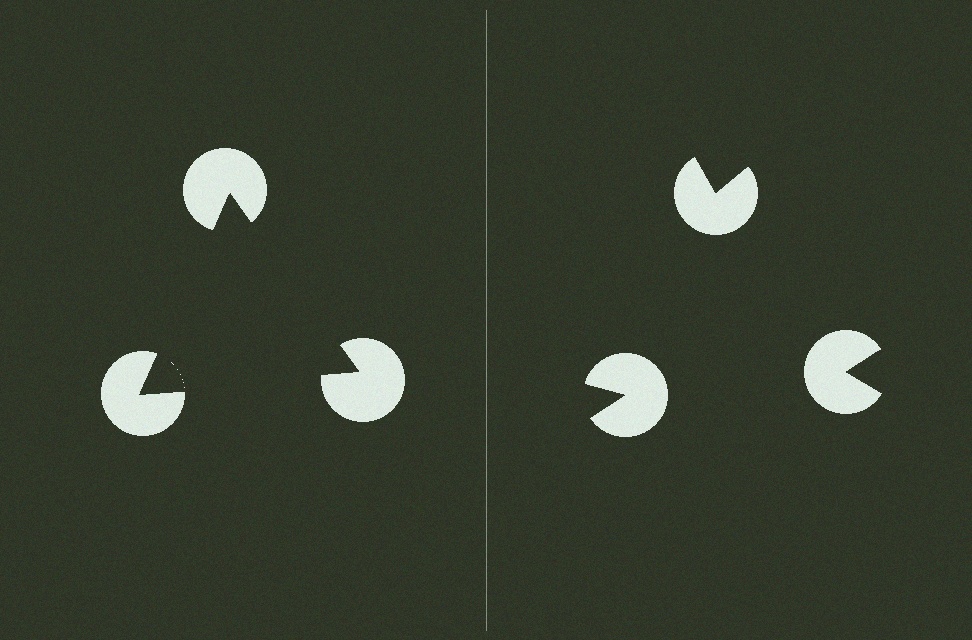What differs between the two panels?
The pac-man discs are positioned identically on both sides; only the wedge orientations differ. On the left they align to a triangle; on the right they are misaligned.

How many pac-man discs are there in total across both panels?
6 — 3 on each side.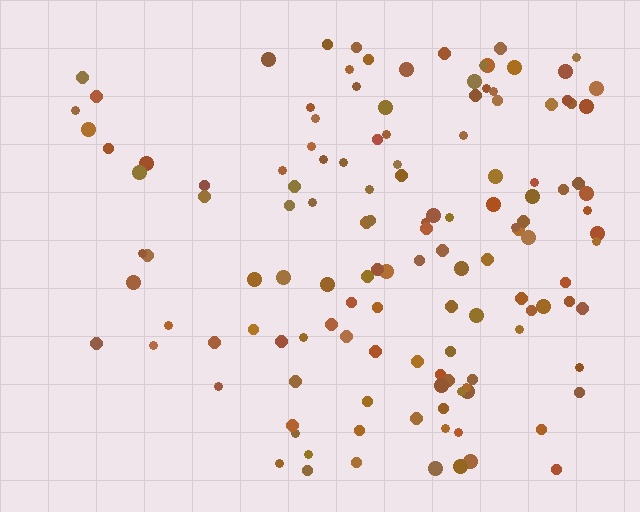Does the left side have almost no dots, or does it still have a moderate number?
Still a moderate number, just noticeably fewer than the right.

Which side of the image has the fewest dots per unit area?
The left.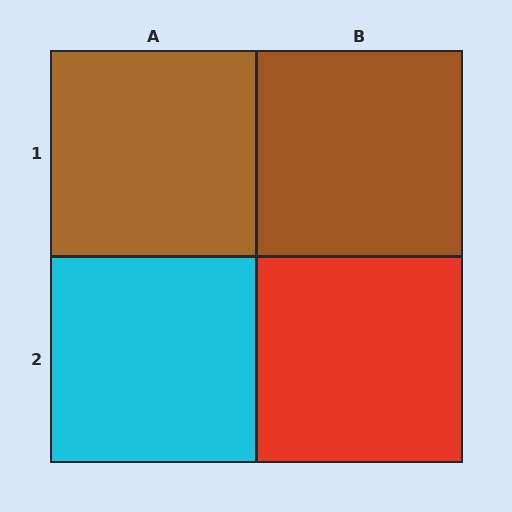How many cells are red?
1 cell is red.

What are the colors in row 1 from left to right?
Brown, brown.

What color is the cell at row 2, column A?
Cyan.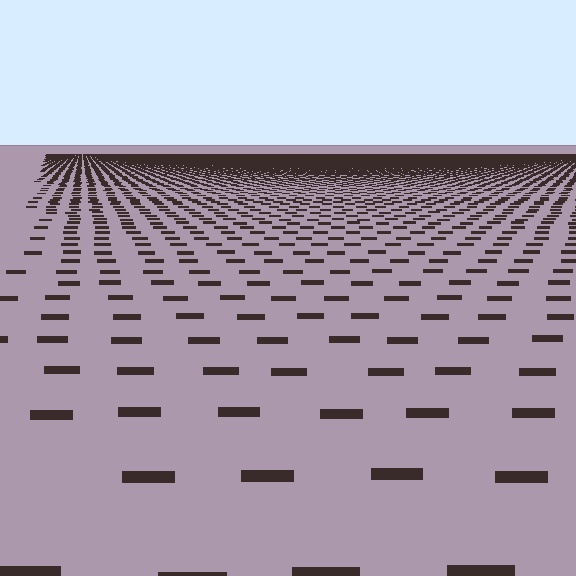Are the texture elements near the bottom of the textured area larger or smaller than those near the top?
Larger. Near the bottom, elements are closer to the viewer and appear at a bigger on-screen size.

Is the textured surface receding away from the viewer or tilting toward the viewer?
The surface is receding away from the viewer. Texture elements get smaller and denser toward the top.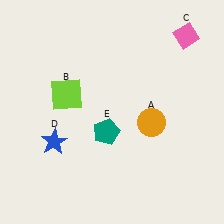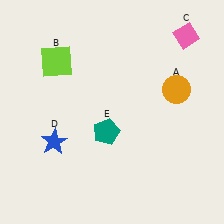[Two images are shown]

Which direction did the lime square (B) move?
The lime square (B) moved up.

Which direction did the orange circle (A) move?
The orange circle (A) moved up.